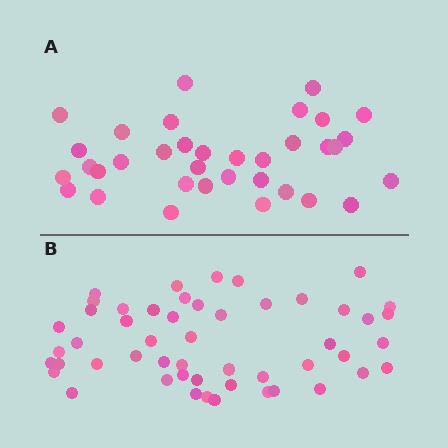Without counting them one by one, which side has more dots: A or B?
Region B (the bottom region) has more dots.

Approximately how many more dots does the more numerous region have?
Region B has approximately 15 more dots than region A.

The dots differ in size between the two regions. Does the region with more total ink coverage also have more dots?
No. Region A has more total ink coverage because its dots are larger, but region B actually contains more individual dots. Total area can be misleading — the number of items is what matters here.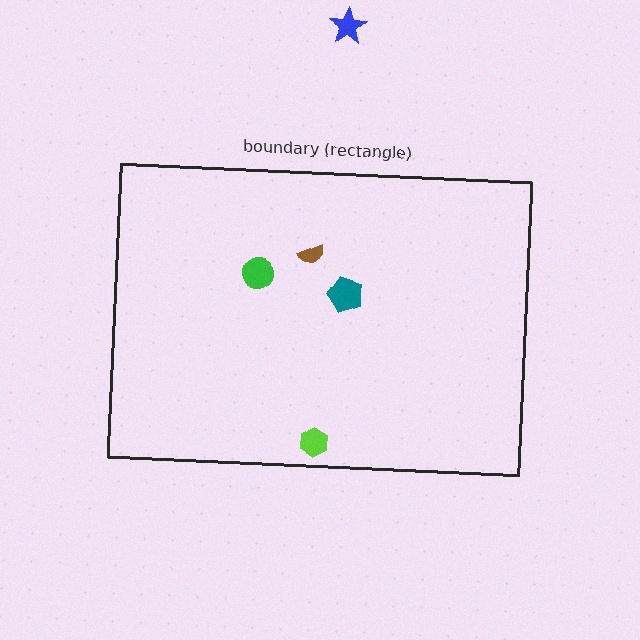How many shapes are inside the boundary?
4 inside, 1 outside.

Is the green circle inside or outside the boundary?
Inside.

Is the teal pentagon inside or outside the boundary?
Inside.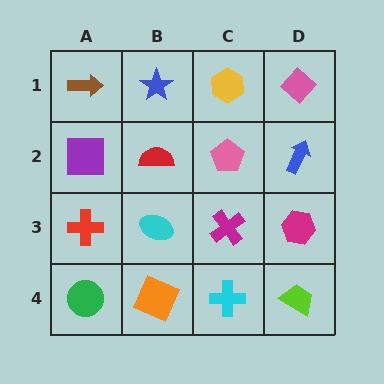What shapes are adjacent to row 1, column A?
A purple square (row 2, column A), a blue star (row 1, column B).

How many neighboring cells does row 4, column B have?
3.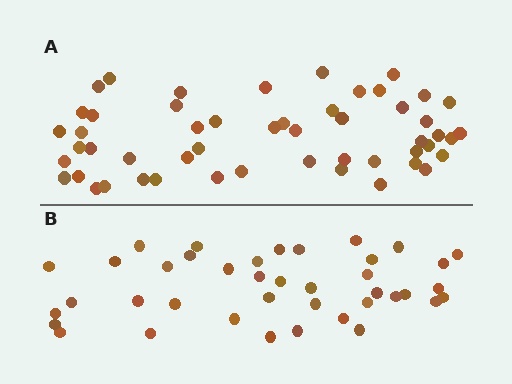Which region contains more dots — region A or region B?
Region A (the top region) has more dots.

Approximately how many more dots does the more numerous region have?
Region A has roughly 12 or so more dots than region B.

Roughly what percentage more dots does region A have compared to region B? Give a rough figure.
About 30% more.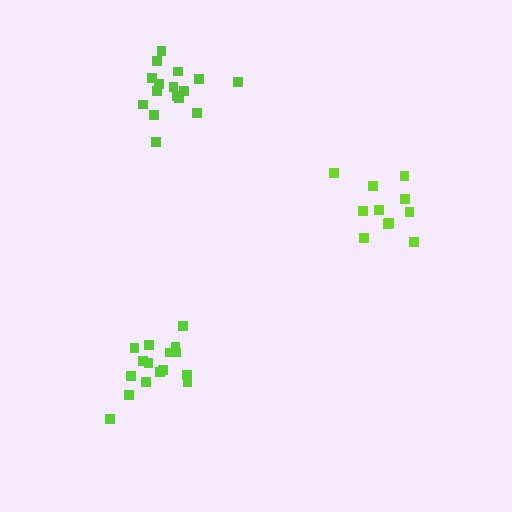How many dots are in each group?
Group 1: 11 dots, Group 2: 16 dots, Group 3: 16 dots (43 total).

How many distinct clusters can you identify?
There are 3 distinct clusters.